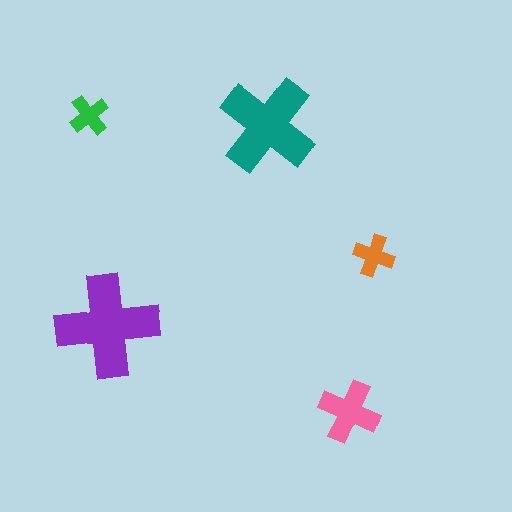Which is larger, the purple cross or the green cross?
The purple one.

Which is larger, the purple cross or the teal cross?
The purple one.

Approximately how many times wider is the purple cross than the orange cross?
About 2.5 times wider.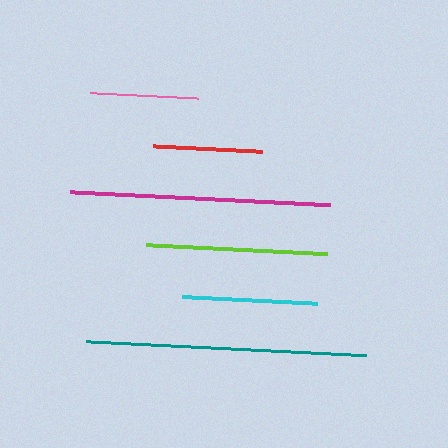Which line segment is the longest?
The teal line is the longest at approximately 280 pixels.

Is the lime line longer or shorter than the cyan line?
The lime line is longer than the cyan line.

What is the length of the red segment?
The red segment is approximately 109 pixels long.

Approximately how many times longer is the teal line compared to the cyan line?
The teal line is approximately 2.1 times the length of the cyan line.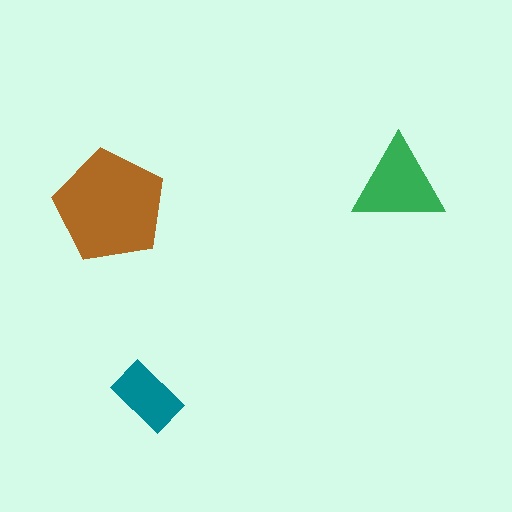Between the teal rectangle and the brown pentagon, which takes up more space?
The brown pentagon.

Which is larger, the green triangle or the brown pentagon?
The brown pentagon.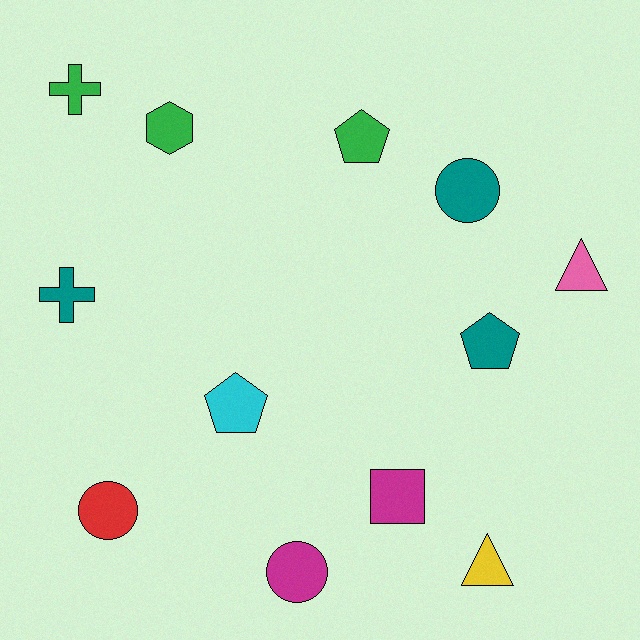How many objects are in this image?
There are 12 objects.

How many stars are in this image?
There are no stars.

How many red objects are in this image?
There is 1 red object.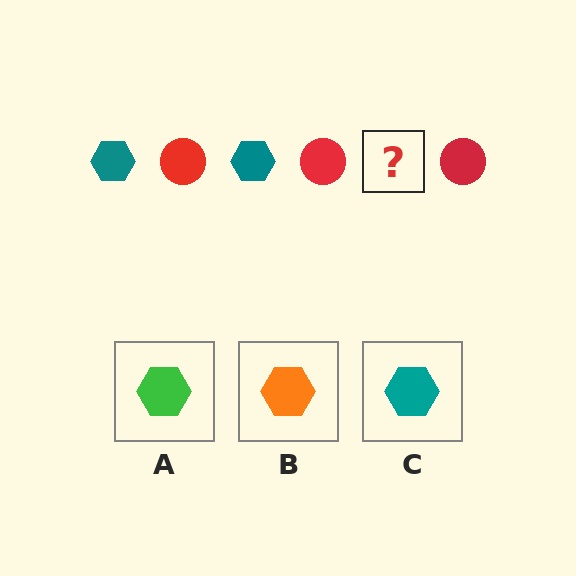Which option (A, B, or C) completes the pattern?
C.